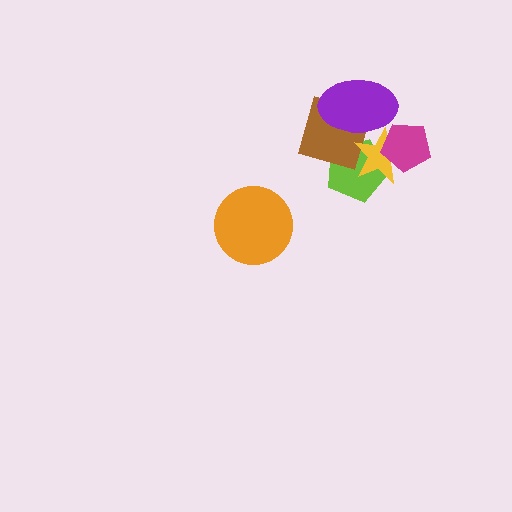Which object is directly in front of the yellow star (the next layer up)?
The purple ellipse is directly in front of the yellow star.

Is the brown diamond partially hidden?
Yes, it is partially covered by another shape.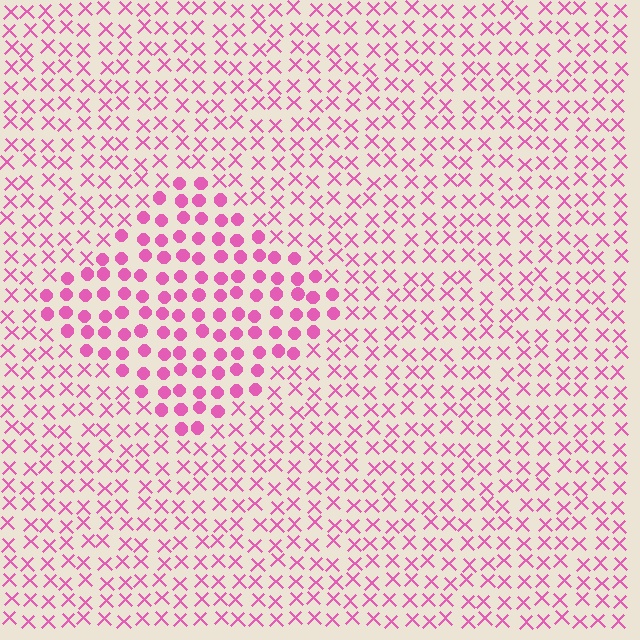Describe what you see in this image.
The image is filled with small pink elements arranged in a uniform grid. A diamond-shaped region contains circles, while the surrounding area contains X marks. The boundary is defined purely by the change in element shape.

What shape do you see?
I see a diamond.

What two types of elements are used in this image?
The image uses circles inside the diamond region and X marks outside it.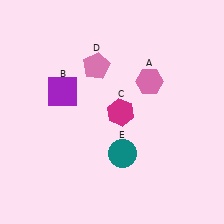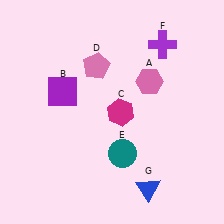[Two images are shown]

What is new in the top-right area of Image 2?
A purple cross (F) was added in the top-right area of Image 2.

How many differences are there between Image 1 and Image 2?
There are 2 differences between the two images.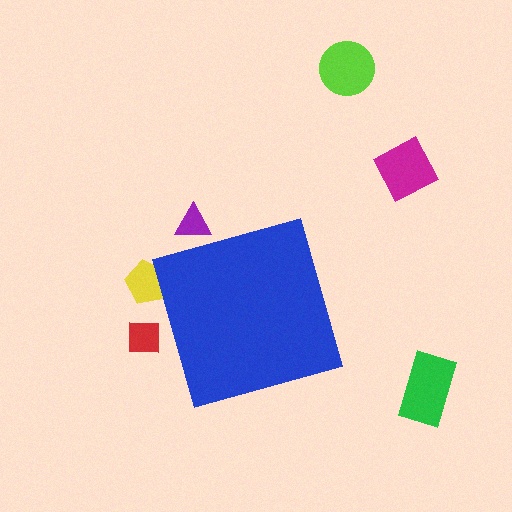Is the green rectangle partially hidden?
No, the green rectangle is fully visible.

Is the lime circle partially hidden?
No, the lime circle is fully visible.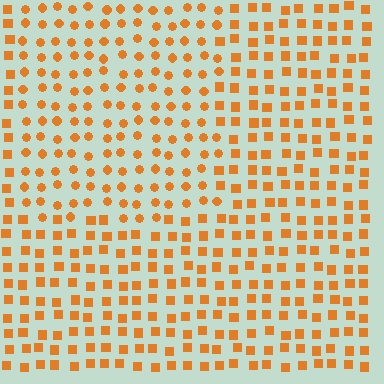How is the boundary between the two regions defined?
The boundary is defined by a change in element shape: circles inside vs. squares outside. All elements share the same color and spacing.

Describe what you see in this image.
The image is filled with small orange elements arranged in a uniform grid. A rectangle-shaped region contains circles, while the surrounding area contains squares. The boundary is defined purely by the change in element shape.